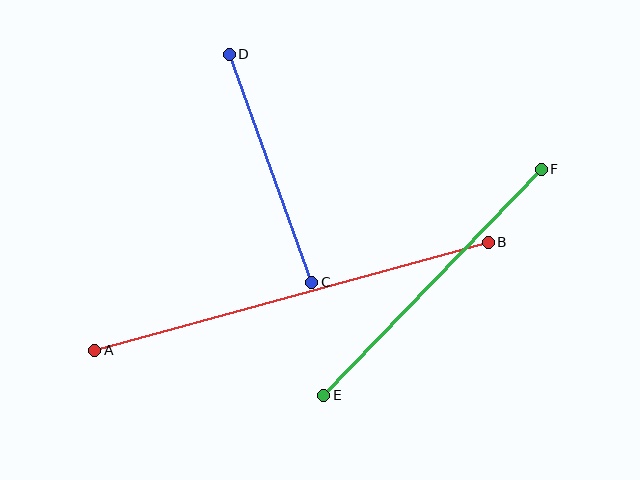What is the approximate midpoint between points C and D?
The midpoint is at approximately (270, 168) pixels.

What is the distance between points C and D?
The distance is approximately 242 pixels.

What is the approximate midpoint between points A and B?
The midpoint is at approximately (291, 296) pixels.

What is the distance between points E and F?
The distance is approximately 314 pixels.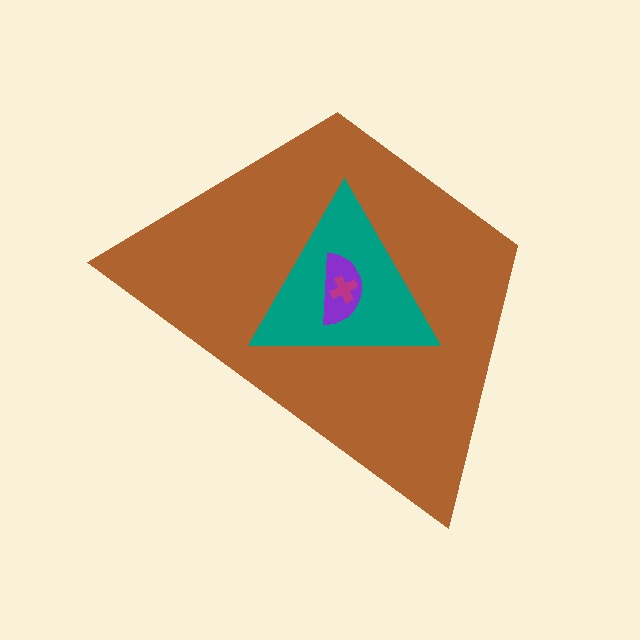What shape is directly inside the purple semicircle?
The magenta cross.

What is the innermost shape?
The magenta cross.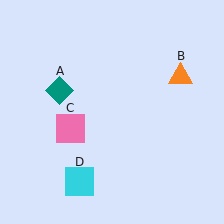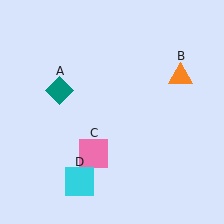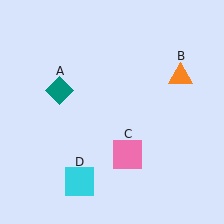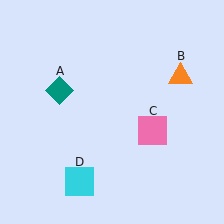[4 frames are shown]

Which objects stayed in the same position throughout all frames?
Teal diamond (object A) and orange triangle (object B) and cyan square (object D) remained stationary.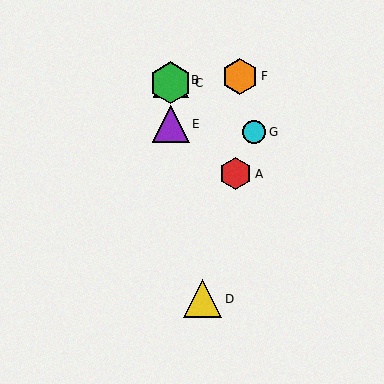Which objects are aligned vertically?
Objects B, C, E are aligned vertically.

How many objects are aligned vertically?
3 objects (B, C, E) are aligned vertically.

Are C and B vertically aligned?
Yes, both are at x≈171.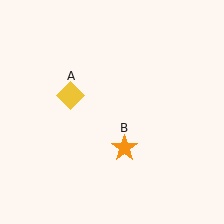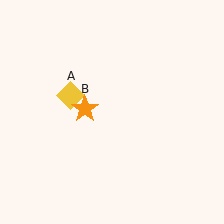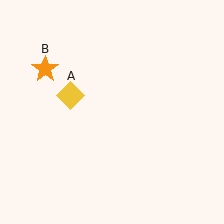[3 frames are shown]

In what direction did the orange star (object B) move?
The orange star (object B) moved up and to the left.